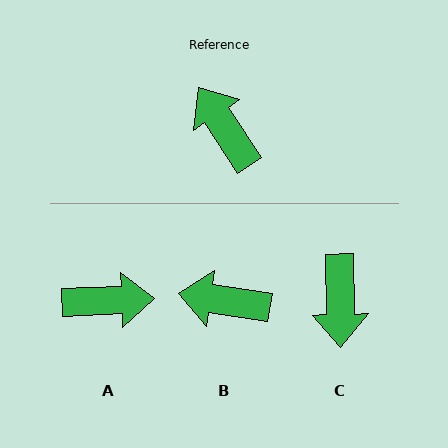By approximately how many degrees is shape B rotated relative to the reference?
Approximately 48 degrees counter-clockwise.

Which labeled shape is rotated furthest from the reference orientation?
C, about 148 degrees away.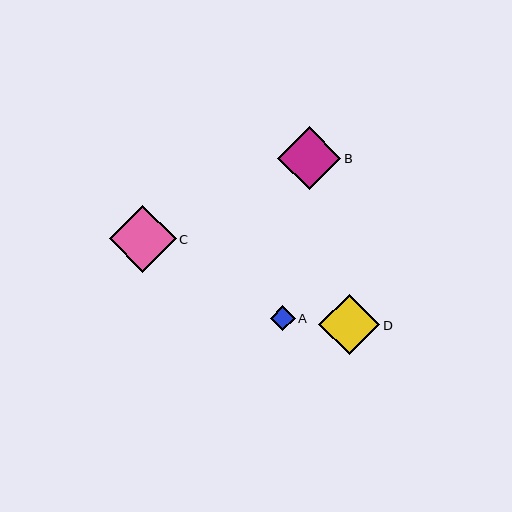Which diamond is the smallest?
Diamond A is the smallest with a size of approximately 25 pixels.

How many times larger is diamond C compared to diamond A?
Diamond C is approximately 2.7 times the size of diamond A.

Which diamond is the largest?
Diamond C is the largest with a size of approximately 67 pixels.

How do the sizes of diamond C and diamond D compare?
Diamond C and diamond D are approximately the same size.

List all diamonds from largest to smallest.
From largest to smallest: C, B, D, A.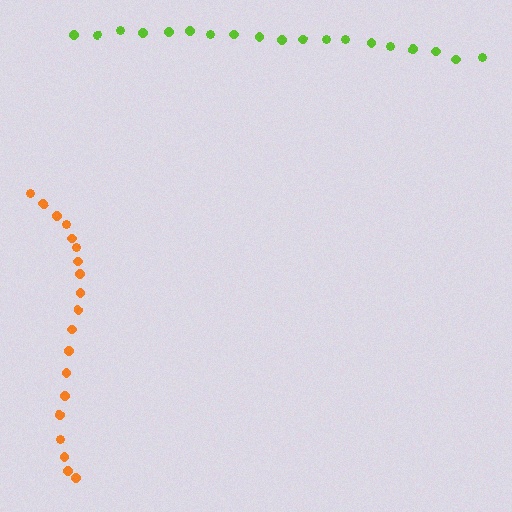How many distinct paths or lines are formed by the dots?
There are 2 distinct paths.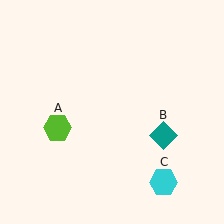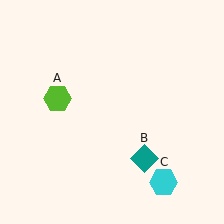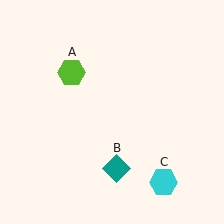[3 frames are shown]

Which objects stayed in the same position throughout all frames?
Cyan hexagon (object C) remained stationary.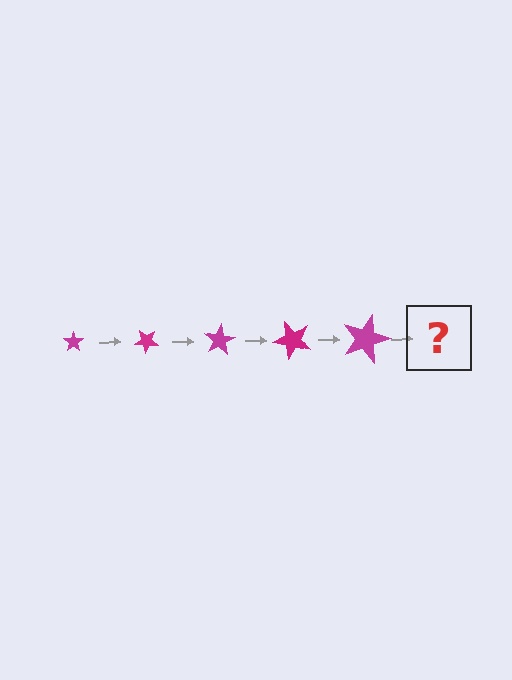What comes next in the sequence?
The next element should be a star, larger than the previous one and rotated 200 degrees from the start.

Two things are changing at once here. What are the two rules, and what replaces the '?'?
The two rules are that the star grows larger each step and it rotates 40 degrees each step. The '?' should be a star, larger than the previous one and rotated 200 degrees from the start.